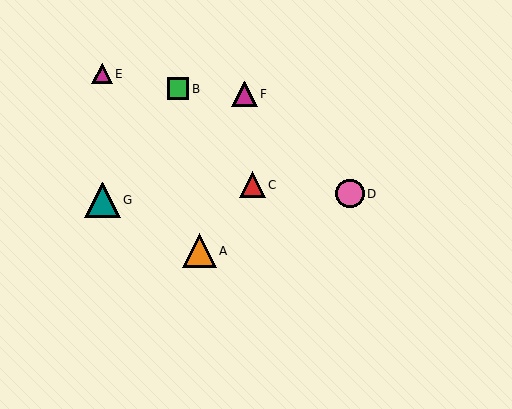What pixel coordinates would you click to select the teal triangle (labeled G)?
Click at (103, 200) to select the teal triangle G.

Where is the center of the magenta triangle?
The center of the magenta triangle is at (245, 94).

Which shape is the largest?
The teal triangle (labeled G) is the largest.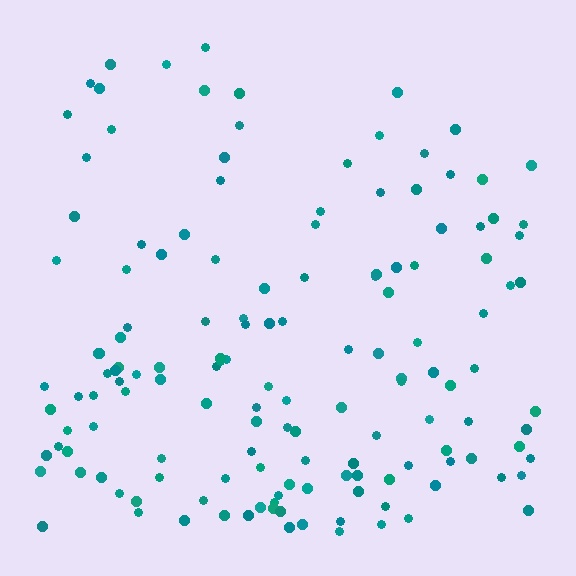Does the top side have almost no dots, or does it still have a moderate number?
Still a moderate number, just noticeably fewer than the bottom.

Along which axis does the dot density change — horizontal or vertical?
Vertical.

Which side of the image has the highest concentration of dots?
The bottom.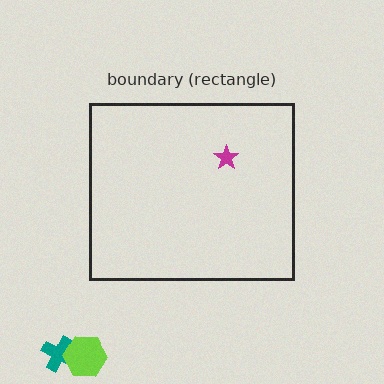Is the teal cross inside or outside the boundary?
Outside.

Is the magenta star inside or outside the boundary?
Inside.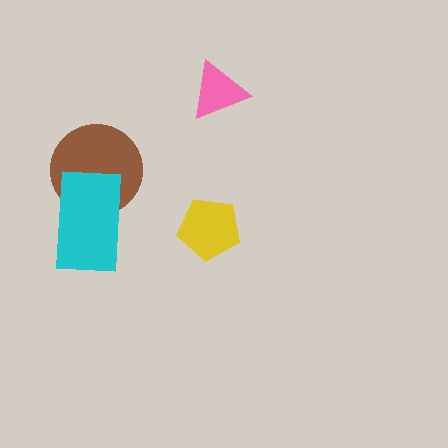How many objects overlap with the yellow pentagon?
0 objects overlap with the yellow pentagon.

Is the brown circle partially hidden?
Yes, it is partially covered by another shape.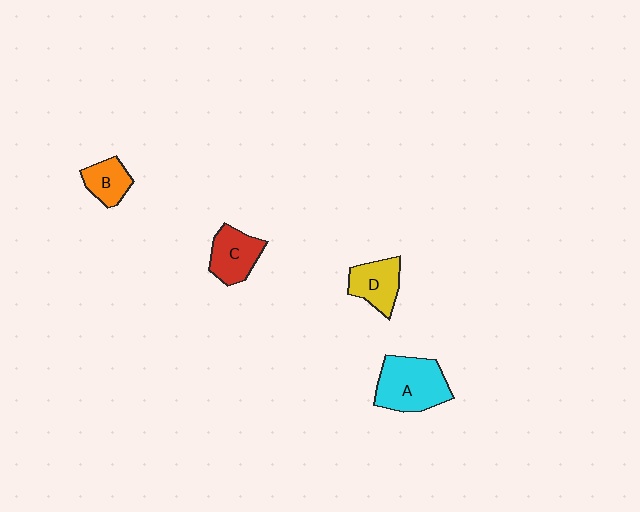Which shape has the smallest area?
Shape B (orange).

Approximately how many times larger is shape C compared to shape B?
Approximately 1.3 times.